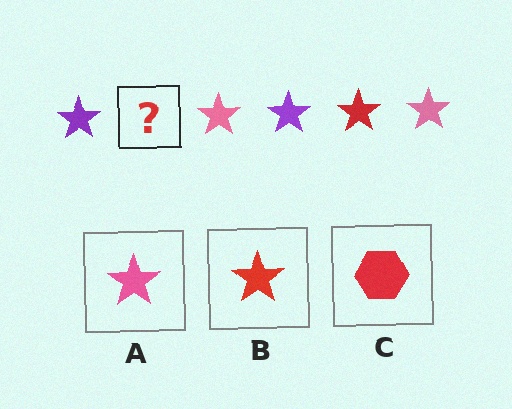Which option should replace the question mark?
Option B.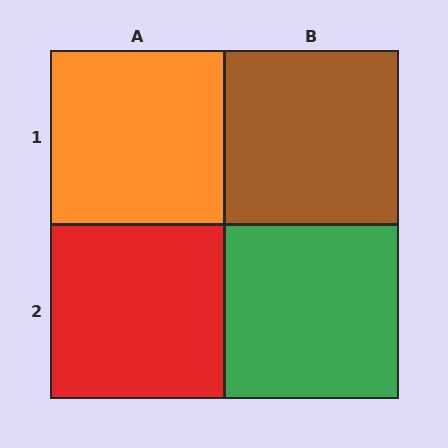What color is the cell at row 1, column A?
Orange.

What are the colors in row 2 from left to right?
Red, green.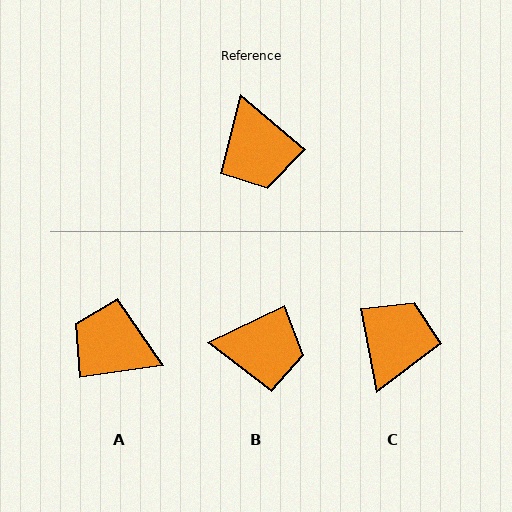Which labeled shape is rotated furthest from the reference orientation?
C, about 141 degrees away.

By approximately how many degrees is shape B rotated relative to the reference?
Approximately 66 degrees counter-clockwise.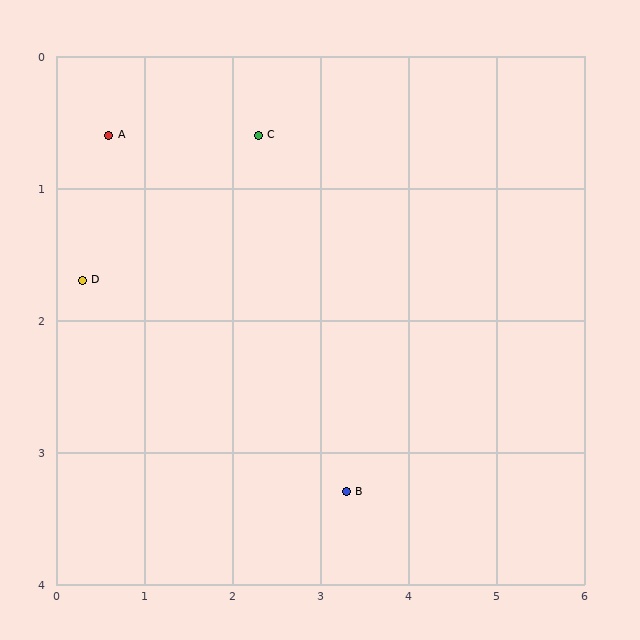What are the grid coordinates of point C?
Point C is at approximately (2.3, 0.6).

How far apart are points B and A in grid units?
Points B and A are about 3.8 grid units apart.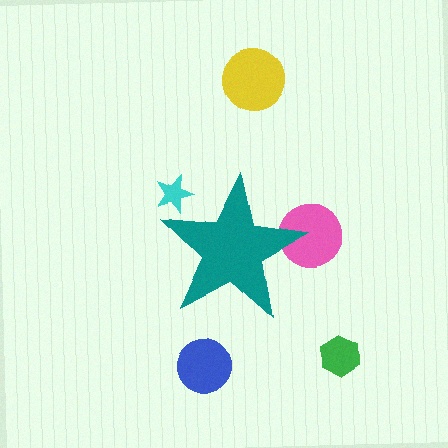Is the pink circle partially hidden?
Yes, the pink circle is partially hidden behind the teal star.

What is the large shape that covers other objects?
A teal star.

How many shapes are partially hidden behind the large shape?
2 shapes are partially hidden.